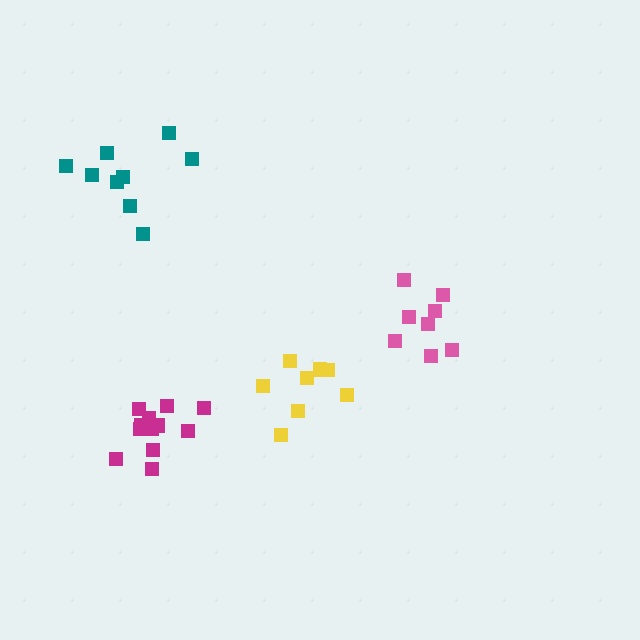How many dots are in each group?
Group 1: 8 dots, Group 2: 9 dots, Group 3: 8 dots, Group 4: 12 dots (37 total).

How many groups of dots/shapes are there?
There are 4 groups.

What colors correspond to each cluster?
The clusters are colored: yellow, teal, pink, magenta.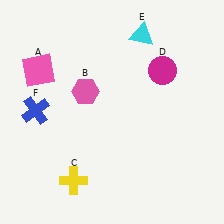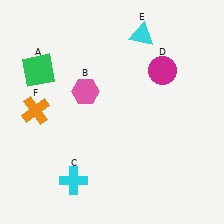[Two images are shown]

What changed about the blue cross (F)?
In Image 1, F is blue. In Image 2, it changed to orange.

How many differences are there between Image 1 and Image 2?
There are 3 differences between the two images.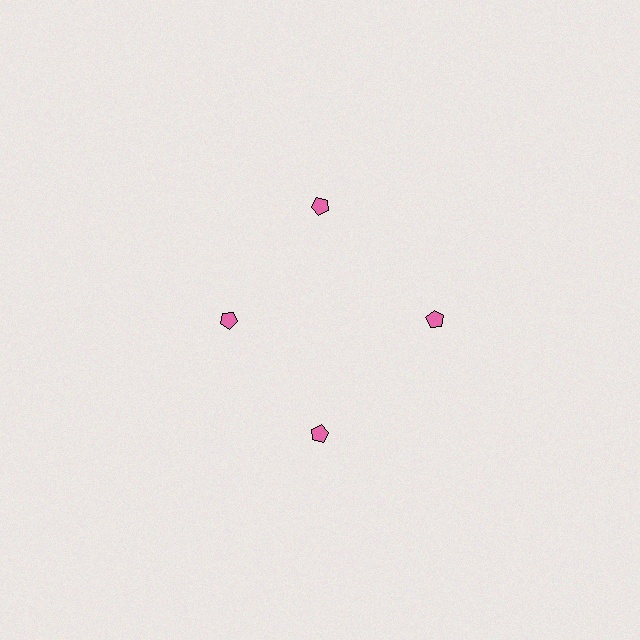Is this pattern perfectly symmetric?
No. The 4 pink pentagons are arranged in a ring, but one element near the 9 o'clock position is pulled inward toward the center, breaking the 4-fold rotational symmetry.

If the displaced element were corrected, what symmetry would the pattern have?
It would have 4-fold rotational symmetry — the pattern would map onto itself every 90 degrees.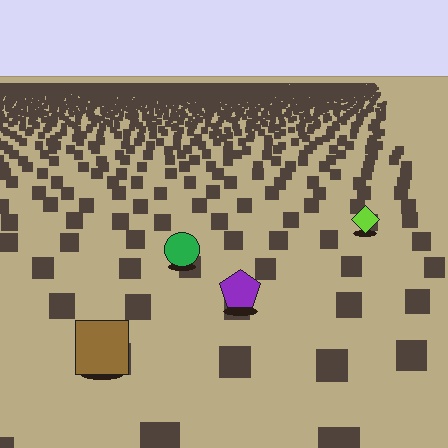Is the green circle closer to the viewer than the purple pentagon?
No. The purple pentagon is closer — you can tell from the texture gradient: the ground texture is coarser near it.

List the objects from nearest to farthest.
From nearest to farthest: the brown square, the purple pentagon, the green circle, the lime diamond.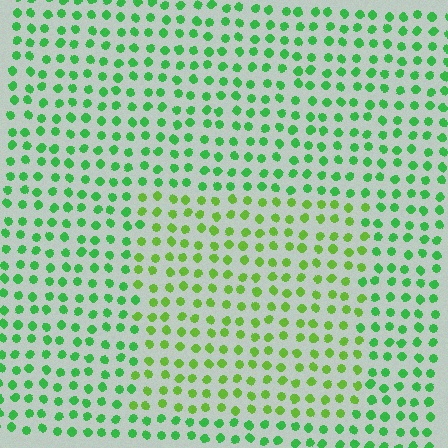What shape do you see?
I see a rectangle.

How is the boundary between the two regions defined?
The boundary is defined purely by a slight shift in hue (about 30 degrees). Spacing, size, and orientation are identical on both sides.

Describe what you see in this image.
The image is filled with small green elements in a uniform arrangement. A rectangle-shaped region is visible where the elements are tinted to a slightly different hue, forming a subtle color boundary.